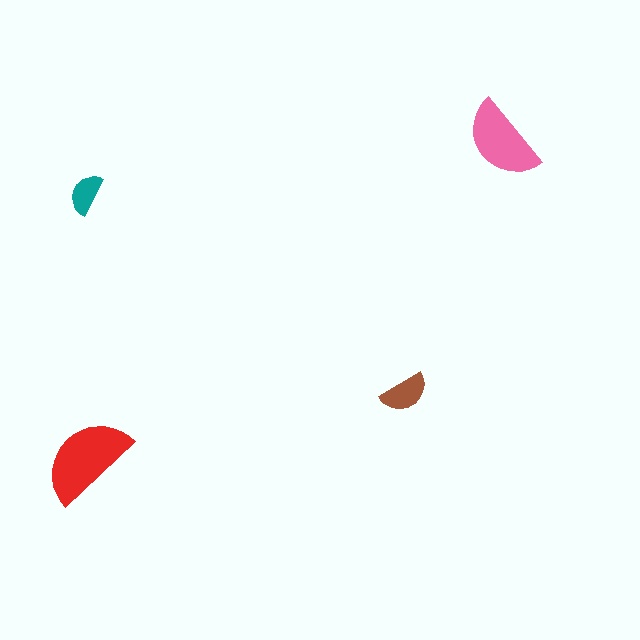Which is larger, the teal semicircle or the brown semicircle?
The brown one.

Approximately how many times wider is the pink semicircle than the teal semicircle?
About 2 times wider.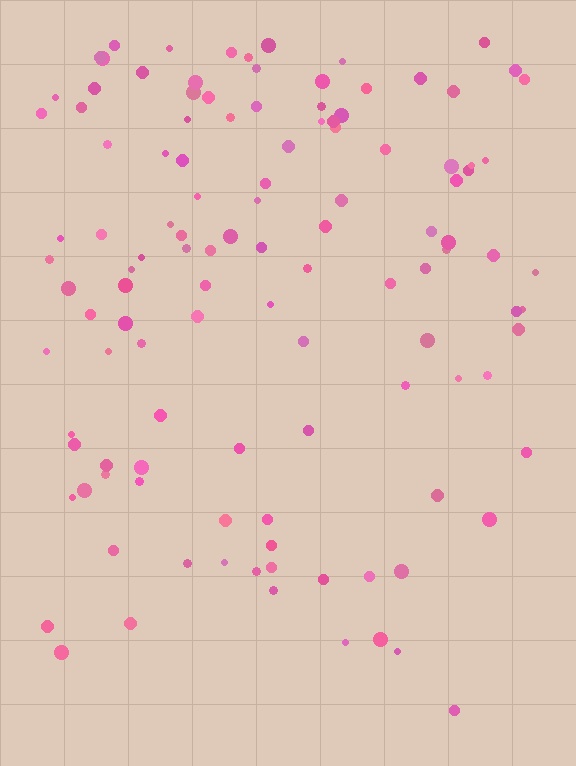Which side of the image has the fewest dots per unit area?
The bottom.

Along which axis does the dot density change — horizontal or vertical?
Vertical.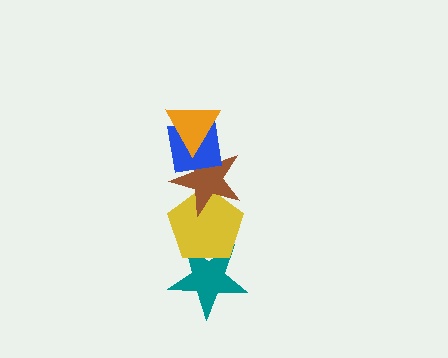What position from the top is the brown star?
The brown star is 3rd from the top.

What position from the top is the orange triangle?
The orange triangle is 1st from the top.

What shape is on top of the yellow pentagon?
The brown star is on top of the yellow pentagon.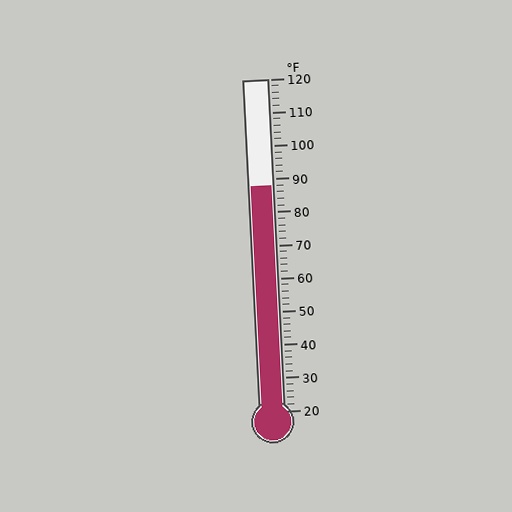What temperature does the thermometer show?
The thermometer shows approximately 88°F.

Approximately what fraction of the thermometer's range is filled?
The thermometer is filled to approximately 70% of its range.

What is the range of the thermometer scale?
The thermometer scale ranges from 20°F to 120°F.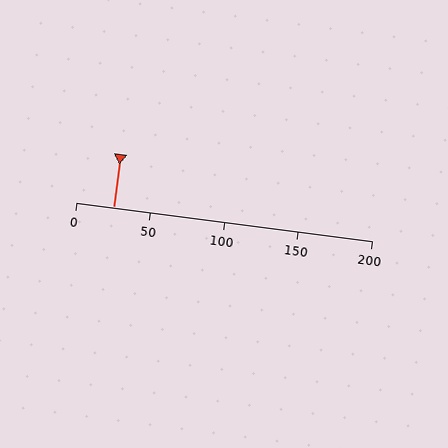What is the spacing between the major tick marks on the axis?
The major ticks are spaced 50 apart.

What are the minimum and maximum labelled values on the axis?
The axis runs from 0 to 200.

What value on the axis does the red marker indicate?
The marker indicates approximately 25.